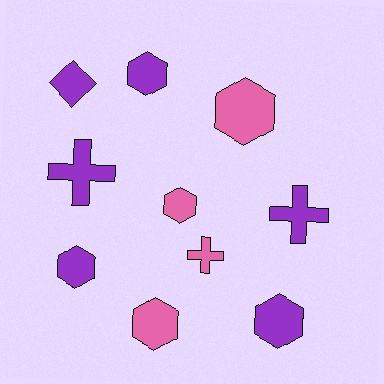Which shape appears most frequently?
Hexagon, with 6 objects.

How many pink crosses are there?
There is 1 pink cross.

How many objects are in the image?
There are 10 objects.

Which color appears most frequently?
Purple, with 6 objects.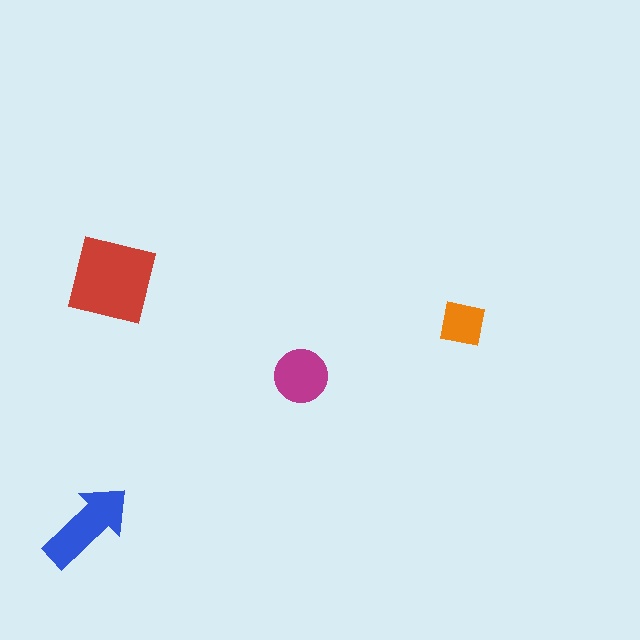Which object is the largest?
The red square.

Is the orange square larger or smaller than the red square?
Smaller.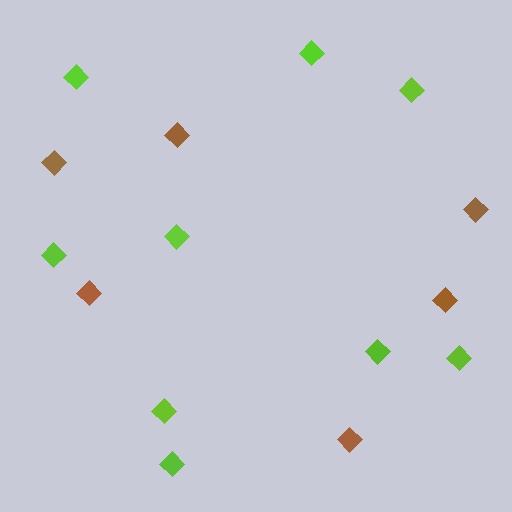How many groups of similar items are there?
There are 2 groups: one group of brown diamonds (6) and one group of lime diamonds (9).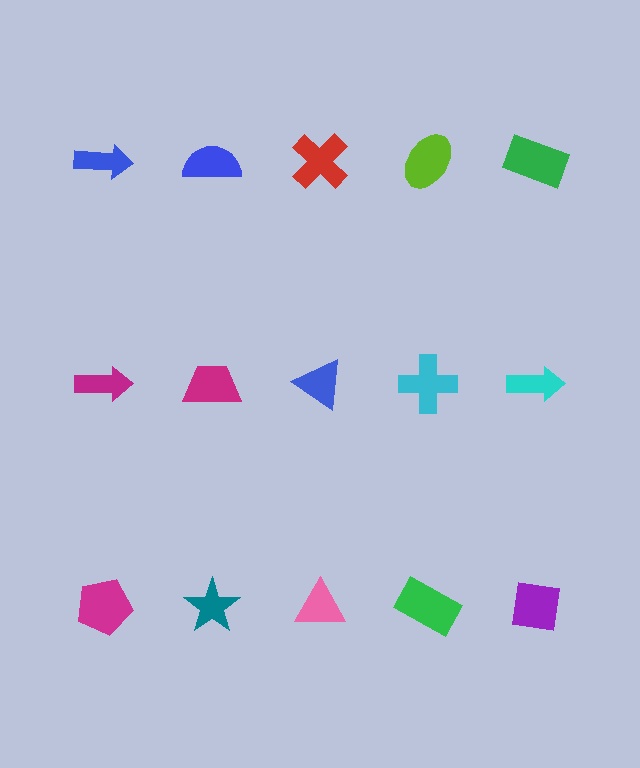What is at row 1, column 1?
A blue arrow.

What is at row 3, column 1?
A magenta pentagon.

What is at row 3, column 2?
A teal star.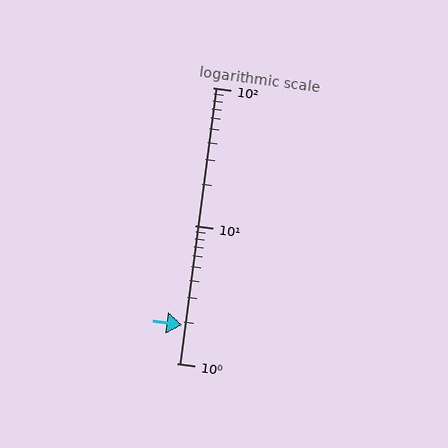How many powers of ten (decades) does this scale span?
The scale spans 2 decades, from 1 to 100.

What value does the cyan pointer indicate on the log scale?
The pointer indicates approximately 1.9.